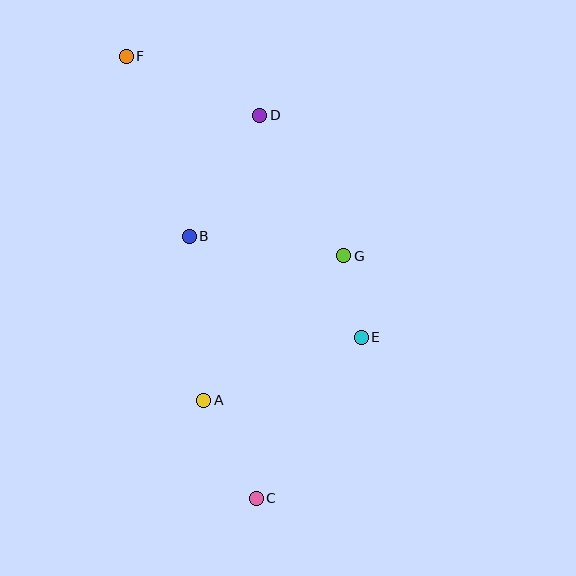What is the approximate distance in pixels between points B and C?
The distance between B and C is approximately 270 pixels.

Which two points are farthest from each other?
Points C and F are farthest from each other.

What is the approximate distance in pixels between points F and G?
The distance between F and G is approximately 295 pixels.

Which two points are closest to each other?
Points E and G are closest to each other.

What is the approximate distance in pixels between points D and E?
The distance between D and E is approximately 244 pixels.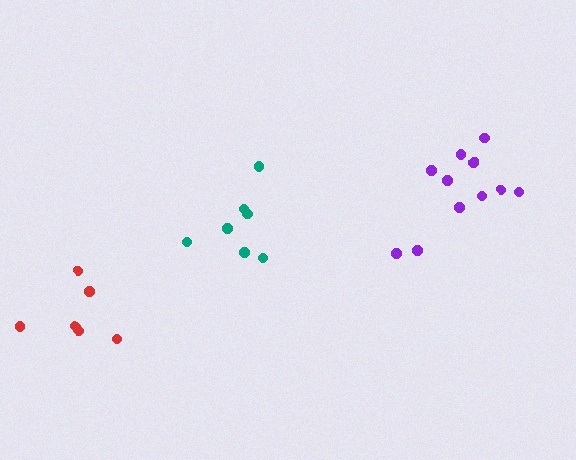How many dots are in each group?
Group 1: 7 dots, Group 2: 11 dots, Group 3: 6 dots (24 total).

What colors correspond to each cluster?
The clusters are colored: teal, purple, red.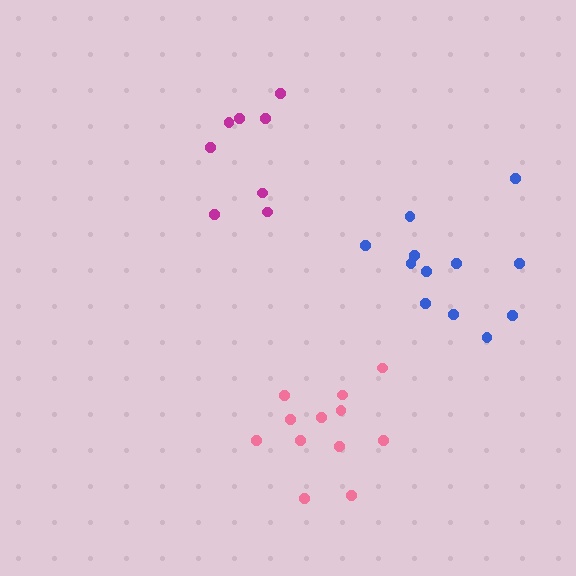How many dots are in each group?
Group 1: 12 dots, Group 2: 12 dots, Group 3: 8 dots (32 total).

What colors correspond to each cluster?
The clusters are colored: pink, blue, magenta.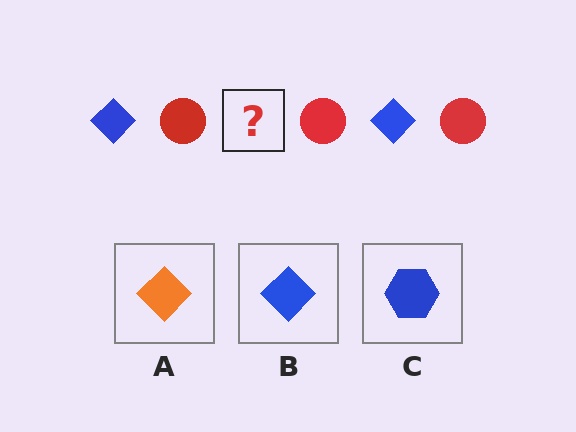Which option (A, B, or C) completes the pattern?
B.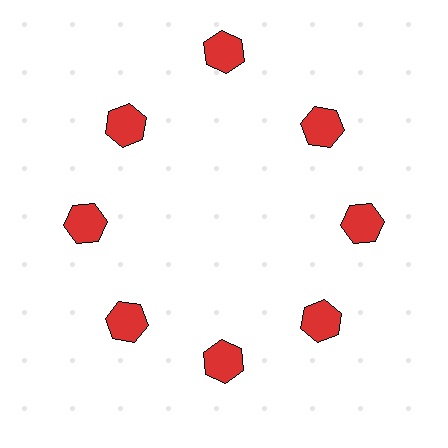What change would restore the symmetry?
The symmetry would be restored by moving it inward, back onto the ring so that all 8 hexagons sit at equal angles and equal distance from the center.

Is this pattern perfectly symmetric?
No. The 8 red hexagons are arranged in a ring, but one element near the 12 o'clock position is pushed outward from the center, breaking the 8-fold rotational symmetry.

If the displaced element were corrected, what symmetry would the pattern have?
It would have 8-fold rotational symmetry — the pattern would map onto itself every 45 degrees.